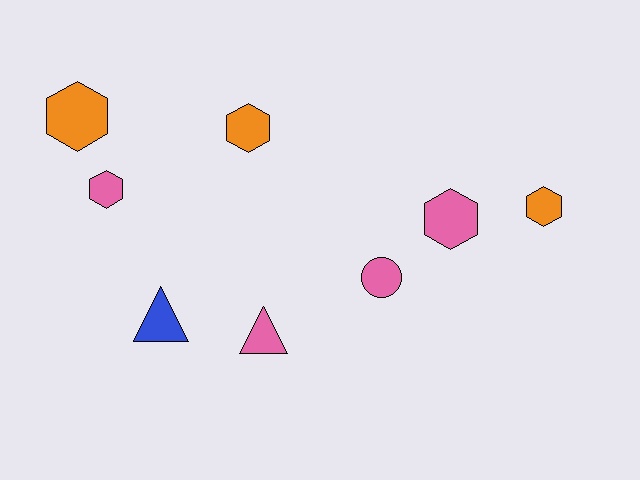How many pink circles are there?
There is 1 pink circle.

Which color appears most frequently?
Pink, with 4 objects.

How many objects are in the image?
There are 8 objects.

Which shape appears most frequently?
Hexagon, with 5 objects.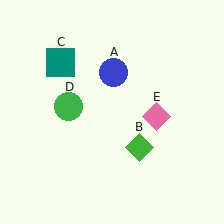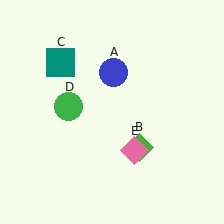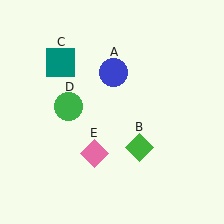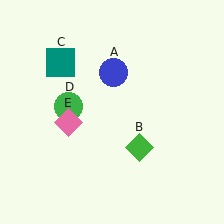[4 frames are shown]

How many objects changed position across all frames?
1 object changed position: pink diamond (object E).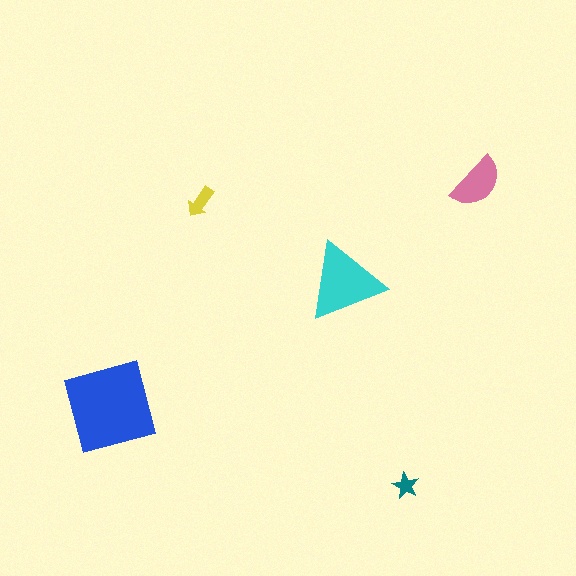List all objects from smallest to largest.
The teal star, the yellow arrow, the pink semicircle, the cyan triangle, the blue square.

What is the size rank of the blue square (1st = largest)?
1st.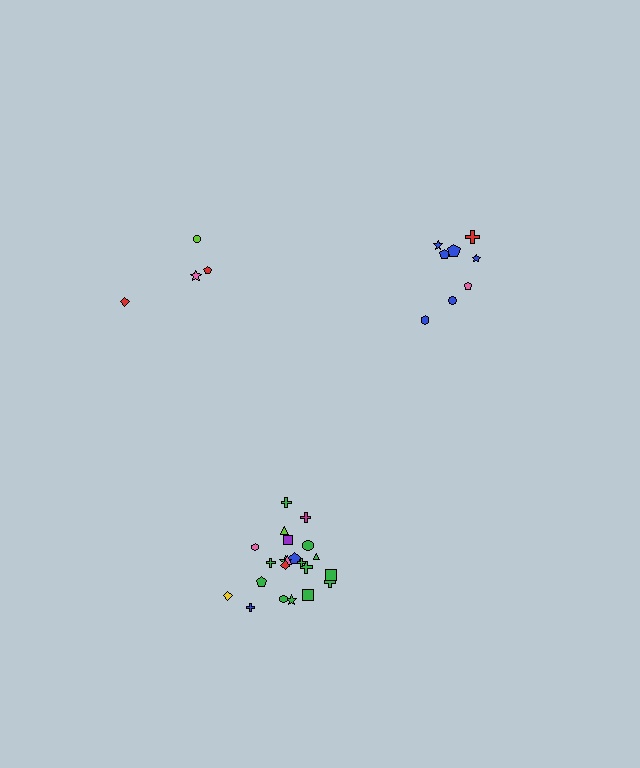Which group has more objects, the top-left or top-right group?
The top-right group.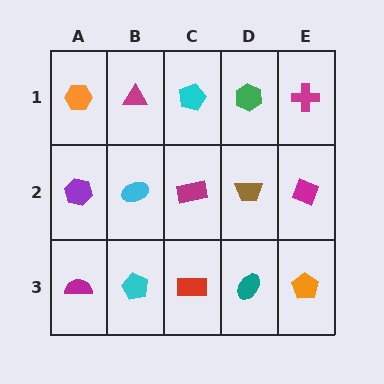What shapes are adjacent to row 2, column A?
An orange hexagon (row 1, column A), a magenta semicircle (row 3, column A), a cyan ellipse (row 2, column B).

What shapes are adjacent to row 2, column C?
A cyan pentagon (row 1, column C), a red rectangle (row 3, column C), a cyan ellipse (row 2, column B), a brown trapezoid (row 2, column D).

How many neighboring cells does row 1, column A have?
2.